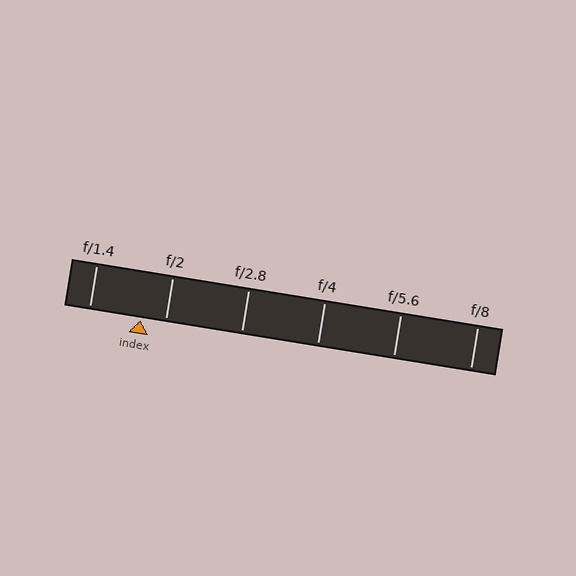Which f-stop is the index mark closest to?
The index mark is closest to f/2.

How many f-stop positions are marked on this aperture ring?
There are 6 f-stop positions marked.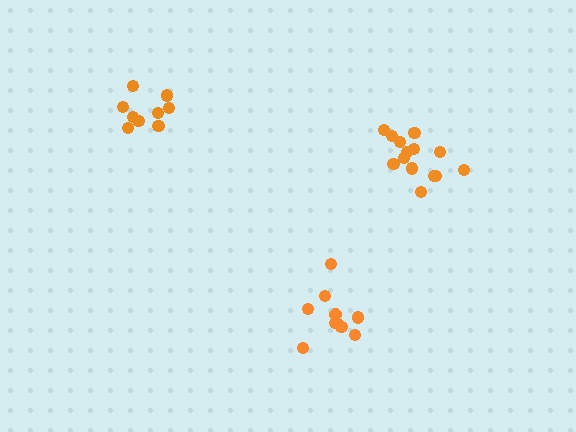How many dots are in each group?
Group 1: 10 dots, Group 2: 9 dots, Group 3: 14 dots (33 total).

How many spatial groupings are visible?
There are 3 spatial groupings.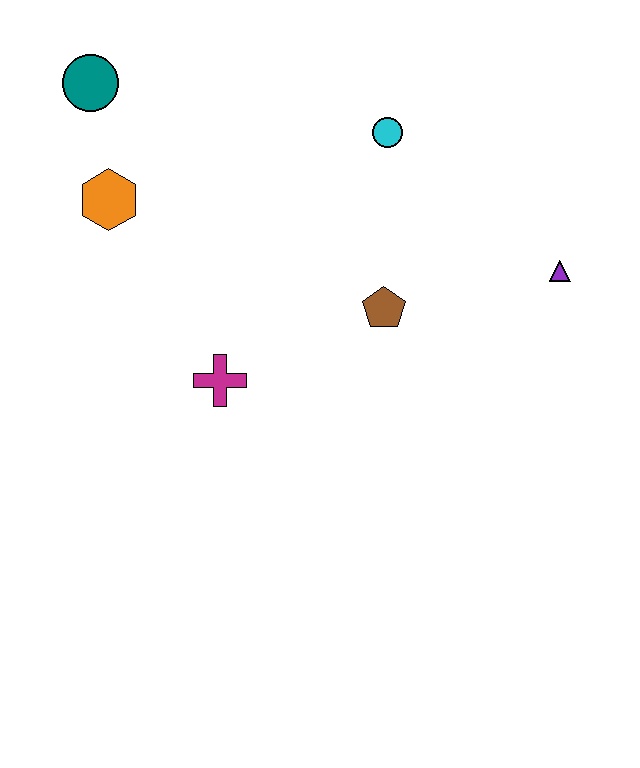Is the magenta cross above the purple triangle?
No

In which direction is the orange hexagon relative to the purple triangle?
The orange hexagon is to the left of the purple triangle.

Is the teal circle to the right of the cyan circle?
No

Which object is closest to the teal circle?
The orange hexagon is closest to the teal circle.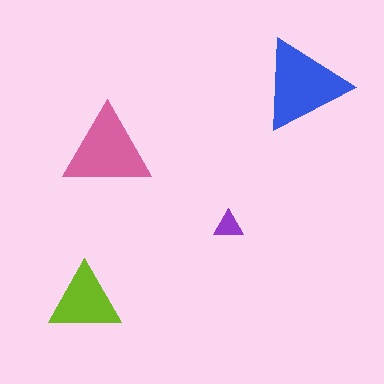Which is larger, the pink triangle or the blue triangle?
The blue one.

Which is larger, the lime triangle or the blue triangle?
The blue one.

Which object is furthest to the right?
The blue triangle is rightmost.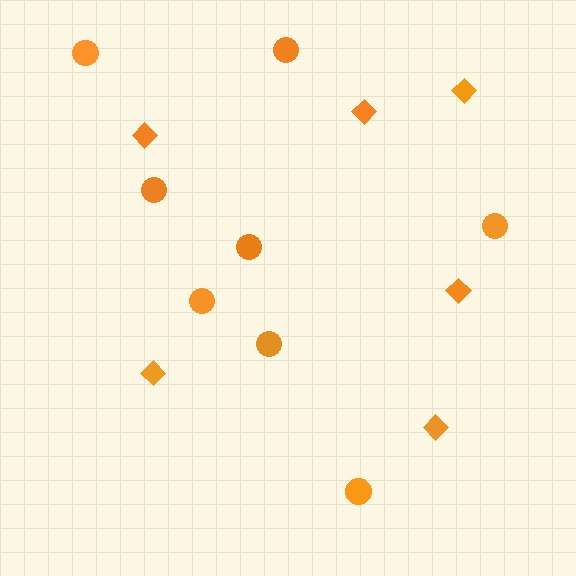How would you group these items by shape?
There are 2 groups: one group of diamonds (6) and one group of circles (8).